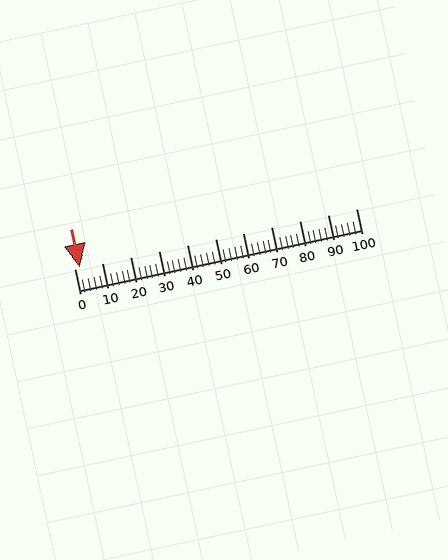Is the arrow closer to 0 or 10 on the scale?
The arrow is closer to 0.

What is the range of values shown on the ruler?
The ruler shows values from 0 to 100.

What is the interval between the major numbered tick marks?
The major tick marks are spaced 10 units apart.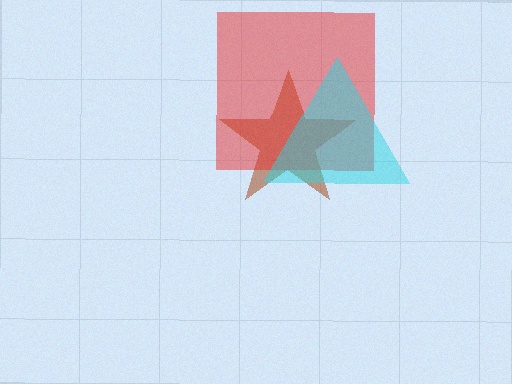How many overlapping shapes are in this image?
There are 3 overlapping shapes in the image.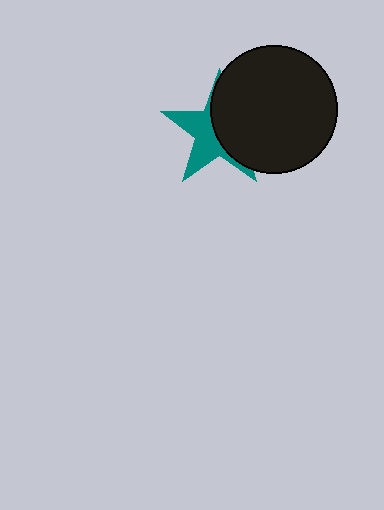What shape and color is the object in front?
The object in front is a black circle.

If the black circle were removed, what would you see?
You would see the complete teal star.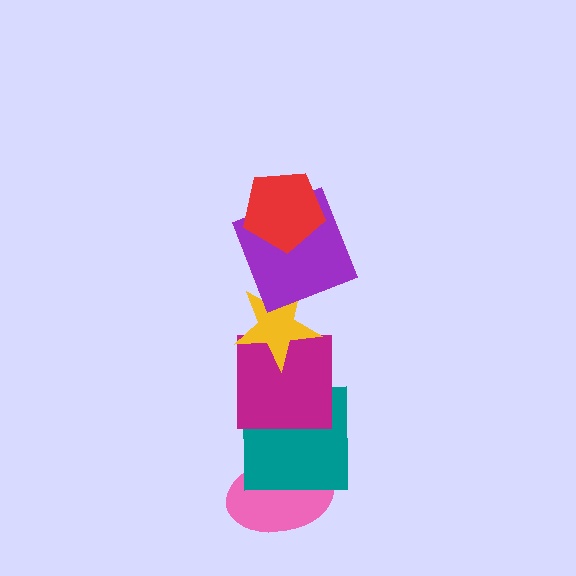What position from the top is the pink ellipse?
The pink ellipse is 6th from the top.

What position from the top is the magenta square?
The magenta square is 4th from the top.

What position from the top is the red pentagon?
The red pentagon is 1st from the top.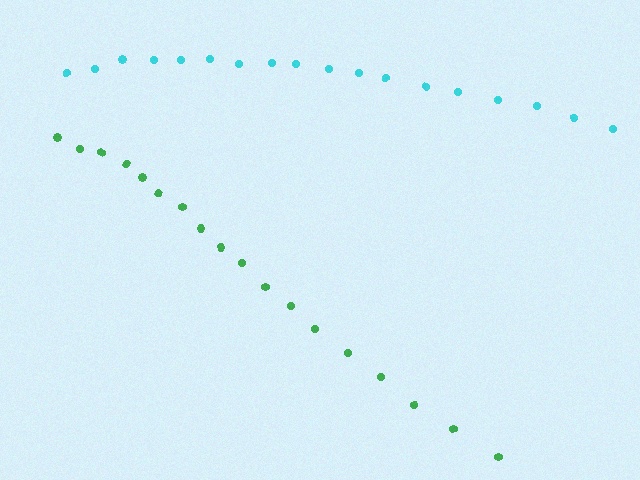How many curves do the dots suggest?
There are 2 distinct paths.